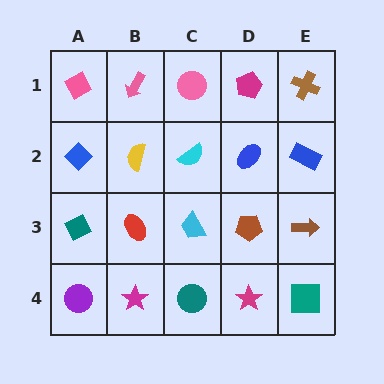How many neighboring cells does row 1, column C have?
3.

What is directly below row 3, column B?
A magenta star.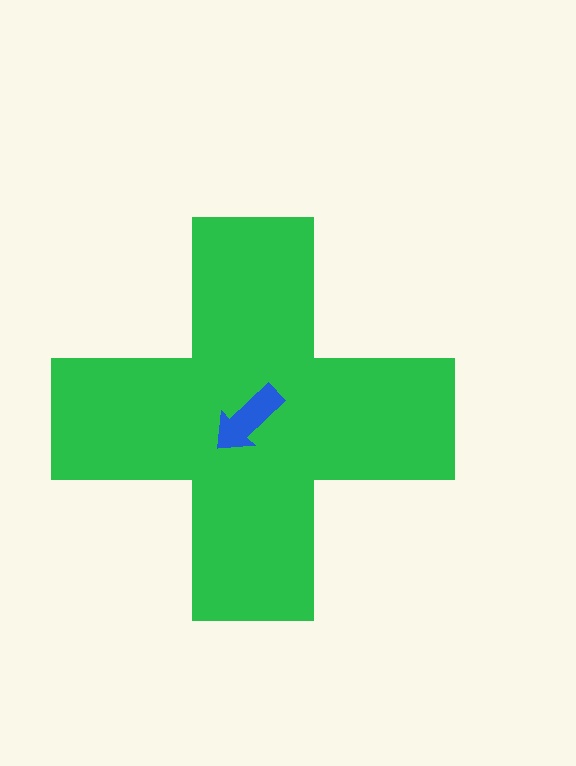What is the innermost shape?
The blue arrow.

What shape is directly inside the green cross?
The blue arrow.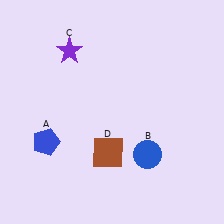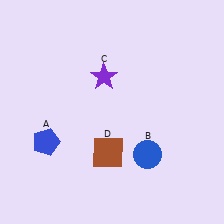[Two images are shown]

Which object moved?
The purple star (C) moved right.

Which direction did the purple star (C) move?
The purple star (C) moved right.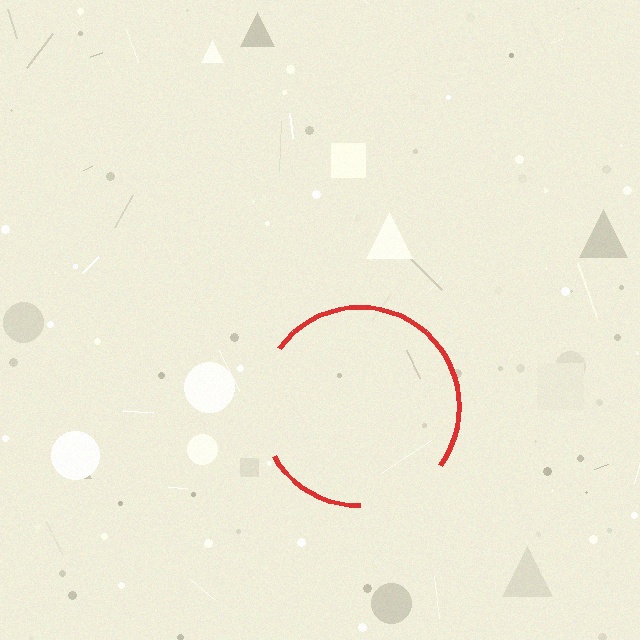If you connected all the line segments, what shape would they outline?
They would outline a circle.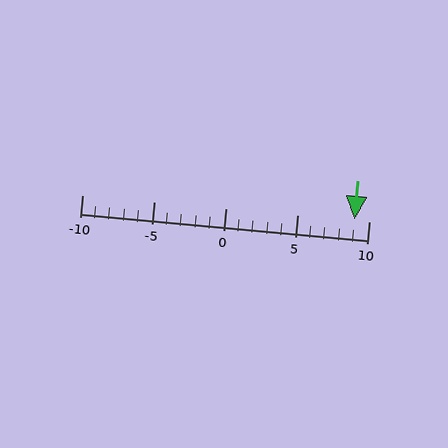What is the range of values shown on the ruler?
The ruler shows values from -10 to 10.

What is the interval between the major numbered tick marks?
The major tick marks are spaced 5 units apart.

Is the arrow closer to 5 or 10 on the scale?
The arrow is closer to 10.